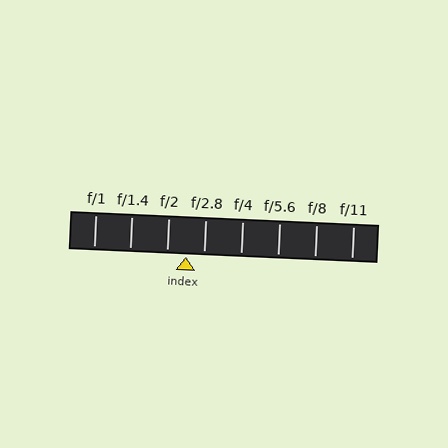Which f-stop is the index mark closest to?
The index mark is closest to f/2.8.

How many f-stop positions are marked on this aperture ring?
There are 8 f-stop positions marked.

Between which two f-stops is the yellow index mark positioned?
The index mark is between f/2 and f/2.8.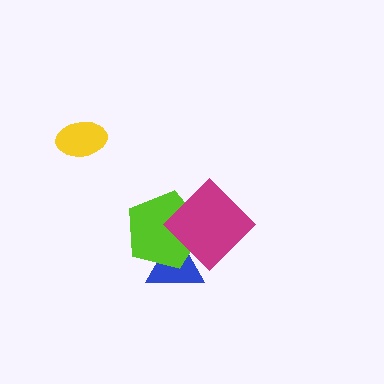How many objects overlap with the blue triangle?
2 objects overlap with the blue triangle.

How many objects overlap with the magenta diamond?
2 objects overlap with the magenta diamond.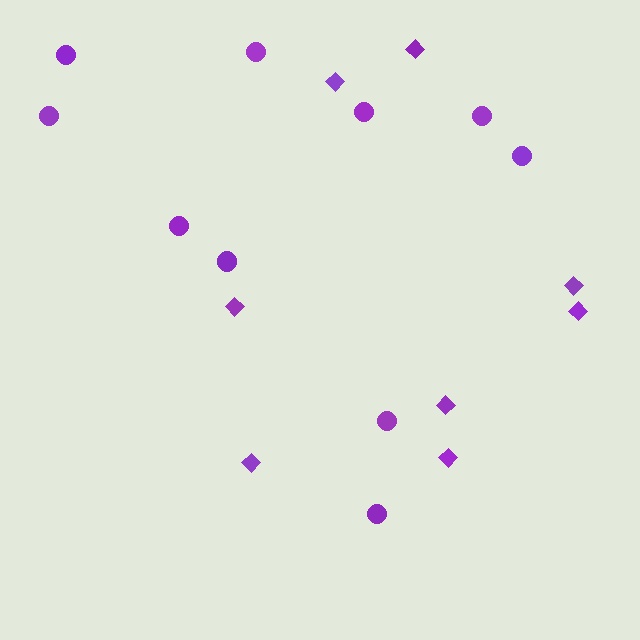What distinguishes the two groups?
There are 2 groups: one group of diamonds (8) and one group of circles (10).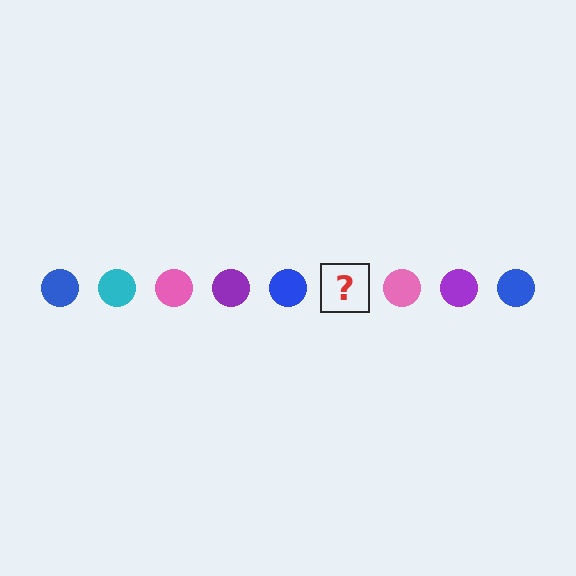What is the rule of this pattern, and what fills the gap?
The rule is that the pattern cycles through blue, cyan, pink, purple circles. The gap should be filled with a cyan circle.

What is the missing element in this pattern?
The missing element is a cyan circle.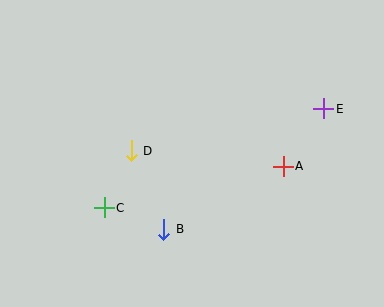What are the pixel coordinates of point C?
Point C is at (104, 208).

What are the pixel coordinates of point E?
Point E is at (324, 109).